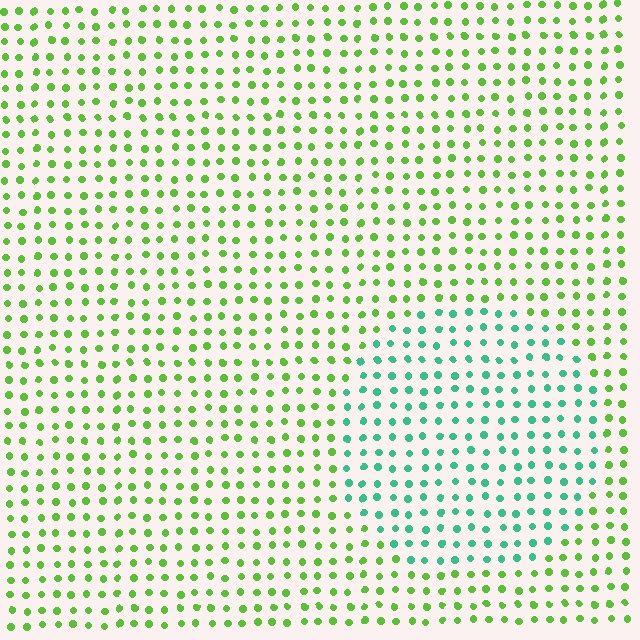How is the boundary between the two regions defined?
The boundary is defined purely by a slight shift in hue (about 52 degrees). Spacing, size, and orientation are identical on both sides.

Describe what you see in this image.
The image is filled with small lime elements in a uniform arrangement. A circle-shaped region is visible where the elements are tinted to a slightly different hue, forming a subtle color boundary.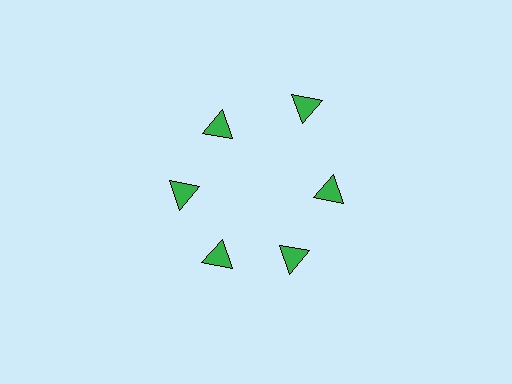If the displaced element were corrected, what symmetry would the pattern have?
It would have 6-fold rotational symmetry — the pattern would map onto itself every 60 degrees.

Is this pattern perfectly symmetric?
No. The 6 green triangles are arranged in a ring, but one element near the 1 o'clock position is pushed outward from the center, breaking the 6-fold rotational symmetry.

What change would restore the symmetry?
The symmetry would be restored by moving it inward, back onto the ring so that all 6 triangles sit at equal angles and equal distance from the center.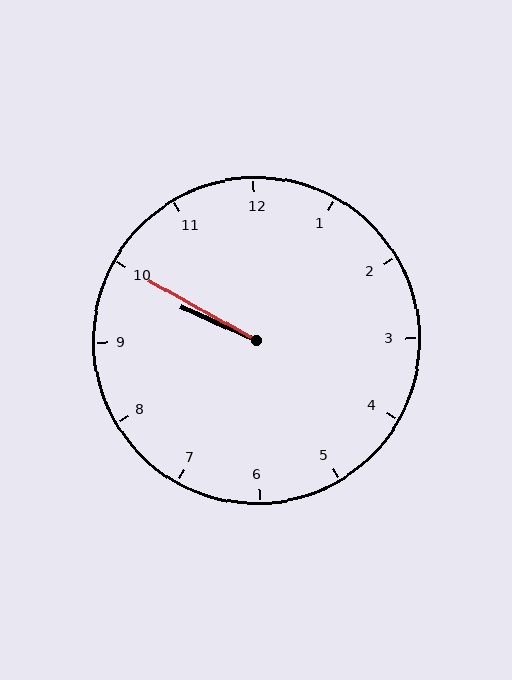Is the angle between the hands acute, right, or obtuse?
It is acute.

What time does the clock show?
9:50.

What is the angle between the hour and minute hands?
Approximately 5 degrees.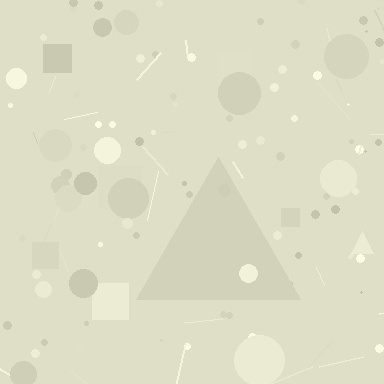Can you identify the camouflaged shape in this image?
The camouflaged shape is a triangle.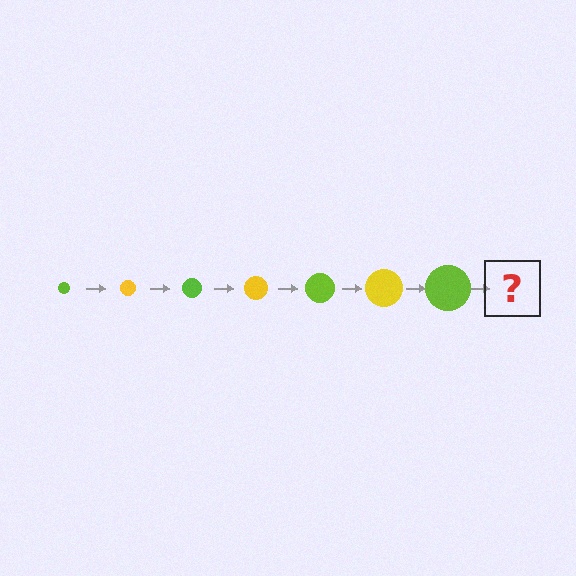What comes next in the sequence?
The next element should be a yellow circle, larger than the previous one.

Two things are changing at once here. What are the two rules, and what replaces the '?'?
The two rules are that the circle grows larger each step and the color cycles through lime and yellow. The '?' should be a yellow circle, larger than the previous one.